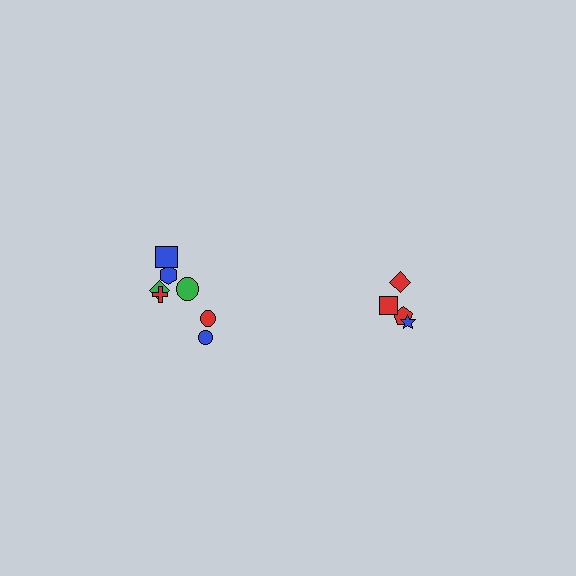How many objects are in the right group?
There are 4 objects.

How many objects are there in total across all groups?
There are 11 objects.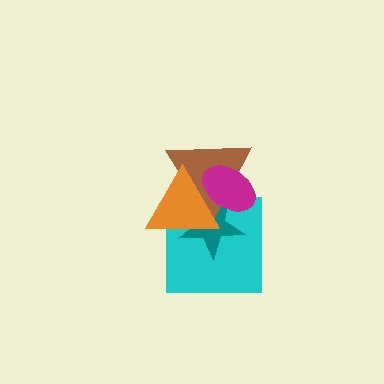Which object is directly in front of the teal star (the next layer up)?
The brown triangle is directly in front of the teal star.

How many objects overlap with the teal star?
4 objects overlap with the teal star.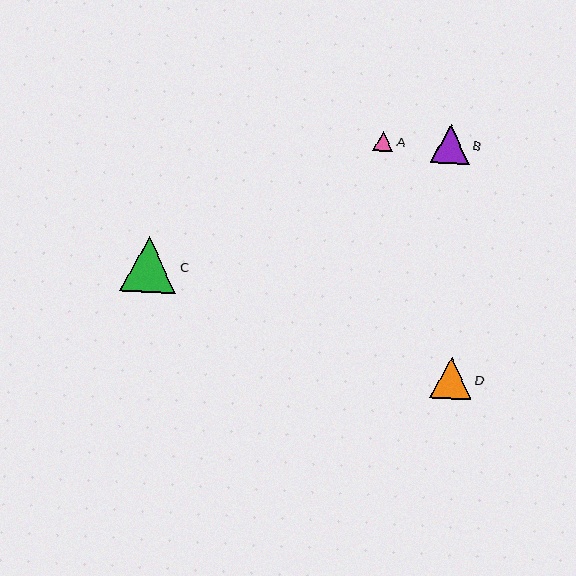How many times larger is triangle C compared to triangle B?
Triangle C is approximately 1.4 times the size of triangle B.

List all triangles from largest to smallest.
From largest to smallest: C, D, B, A.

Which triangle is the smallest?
Triangle A is the smallest with a size of approximately 20 pixels.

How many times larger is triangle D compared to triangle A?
Triangle D is approximately 2.1 times the size of triangle A.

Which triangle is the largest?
Triangle C is the largest with a size of approximately 56 pixels.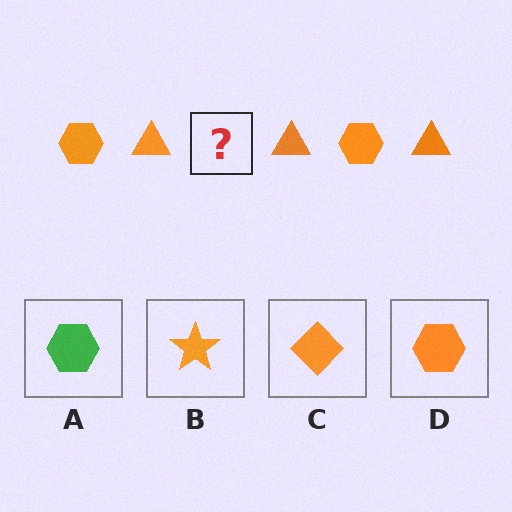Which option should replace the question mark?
Option D.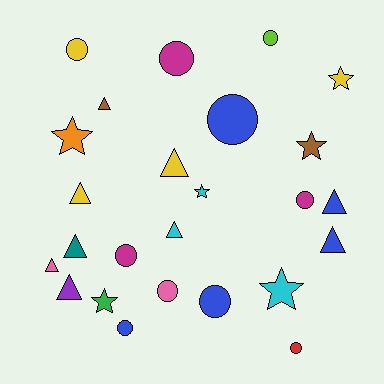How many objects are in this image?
There are 25 objects.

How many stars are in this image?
There are 6 stars.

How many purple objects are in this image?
There is 1 purple object.